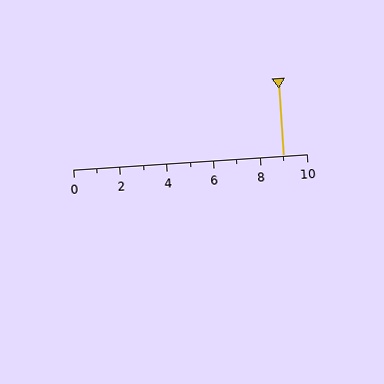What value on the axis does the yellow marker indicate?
The marker indicates approximately 9.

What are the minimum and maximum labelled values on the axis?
The axis runs from 0 to 10.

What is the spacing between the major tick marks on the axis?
The major ticks are spaced 2 apart.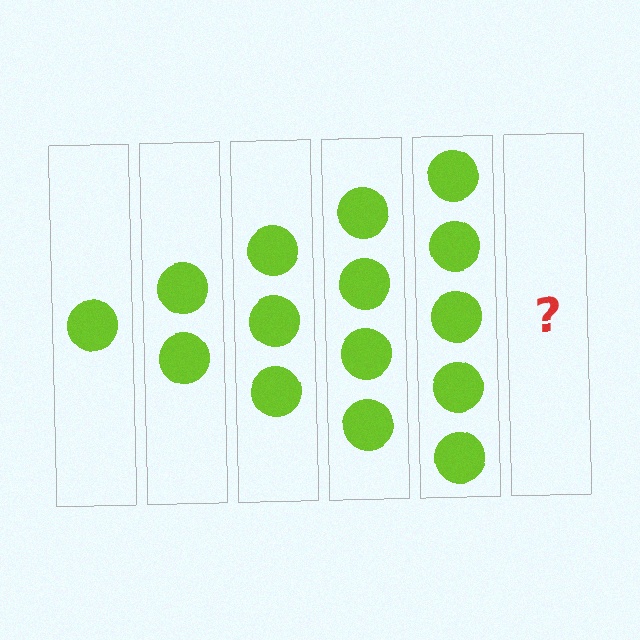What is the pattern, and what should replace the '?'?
The pattern is that each step adds one more circle. The '?' should be 6 circles.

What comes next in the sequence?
The next element should be 6 circles.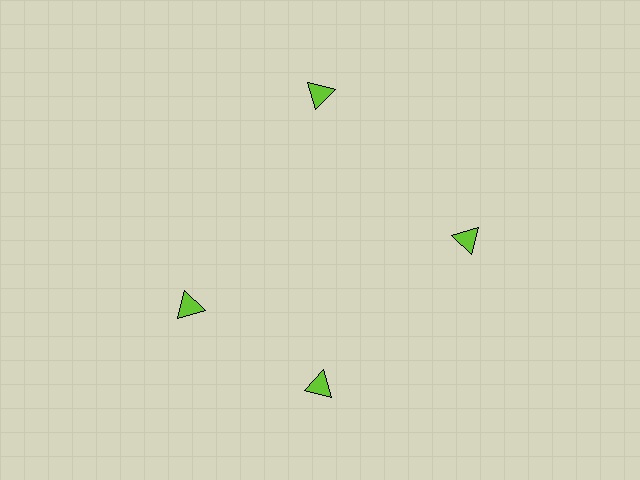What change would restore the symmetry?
The symmetry would be restored by rotating it back into even spacing with its neighbors so that all 4 triangles sit at equal angles and equal distance from the center.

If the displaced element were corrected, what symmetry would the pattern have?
It would have 4-fold rotational symmetry — the pattern would map onto itself every 90 degrees.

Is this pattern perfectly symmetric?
No. The 4 lime triangles are arranged in a ring, but one element near the 9 o'clock position is rotated out of alignment along the ring, breaking the 4-fold rotational symmetry.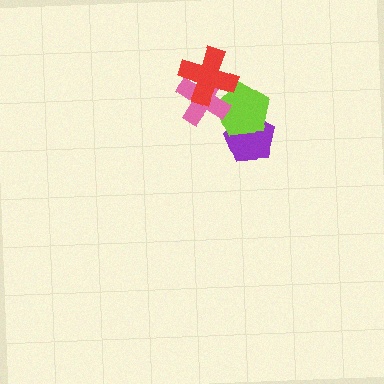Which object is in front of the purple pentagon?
The lime pentagon is in front of the purple pentagon.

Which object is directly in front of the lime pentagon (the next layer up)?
The pink cross is directly in front of the lime pentagon.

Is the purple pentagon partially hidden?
Yes, it is partially covered by another shape.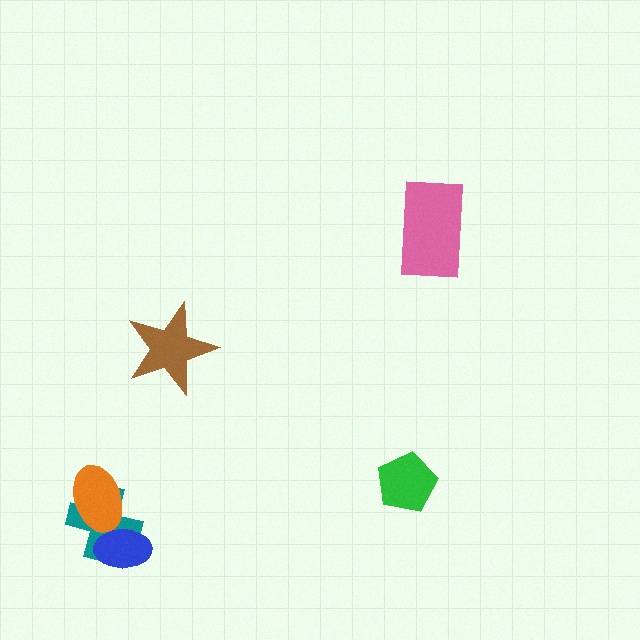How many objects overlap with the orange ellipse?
2 objects overlap with the orange ellipse.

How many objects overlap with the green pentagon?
0 objects overlap with the green pentagon.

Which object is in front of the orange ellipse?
The blue ellipse is in front of the orange ellipse.